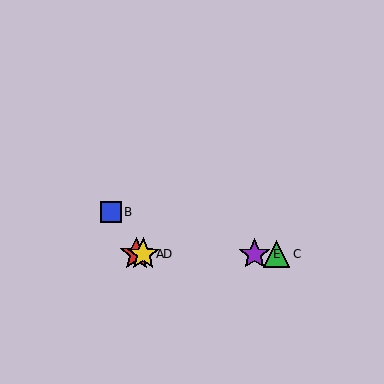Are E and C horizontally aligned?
Yes, both are at y≈254.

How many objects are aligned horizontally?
4 objects (A, C, D, E) are aligned horizontally.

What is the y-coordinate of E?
Object E is at y≈254.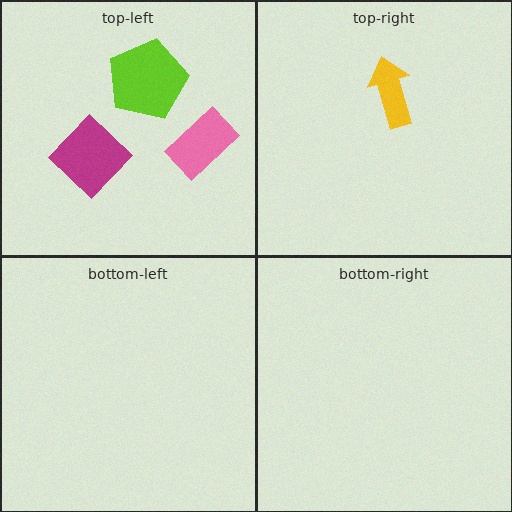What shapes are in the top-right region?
The yellow arrow.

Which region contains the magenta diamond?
The top-left region.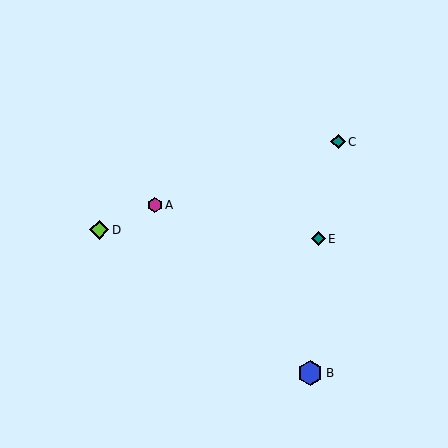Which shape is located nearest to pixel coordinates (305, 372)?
The blue hexagon (labeled B) at (310, 373) is nearest to that location.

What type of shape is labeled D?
Shape D is a lime diamond.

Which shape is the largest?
The blue hexagon (labeled B) is the largest.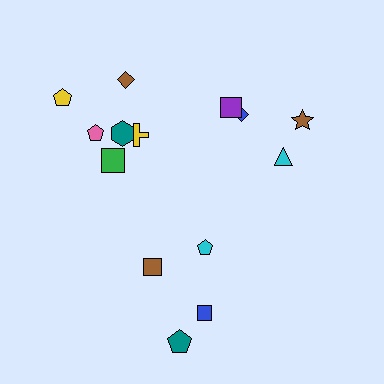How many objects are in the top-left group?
There are 6 objects.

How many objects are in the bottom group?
There are 4 objects.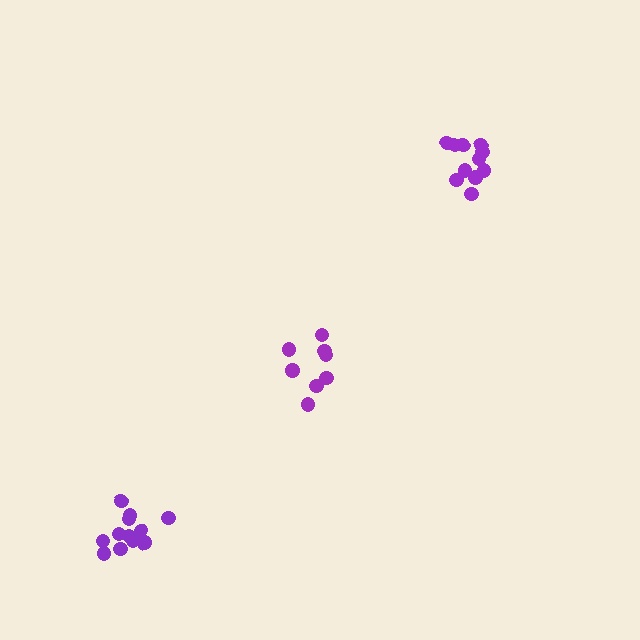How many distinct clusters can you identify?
There are 3 distinct clusters.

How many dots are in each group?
Group 1: 8 dots, Group 2: 11 dots, Group 3: 12 dots (31 total).